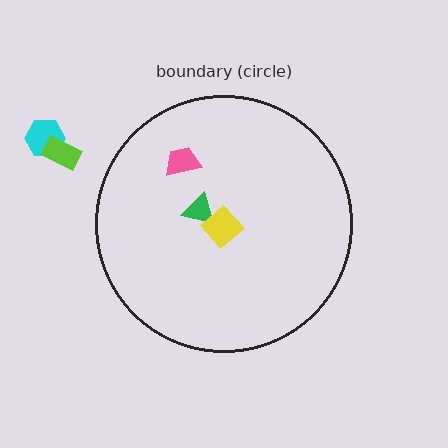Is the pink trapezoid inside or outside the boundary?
Inside.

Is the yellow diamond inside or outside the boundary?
Inside.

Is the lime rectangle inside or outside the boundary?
Outside.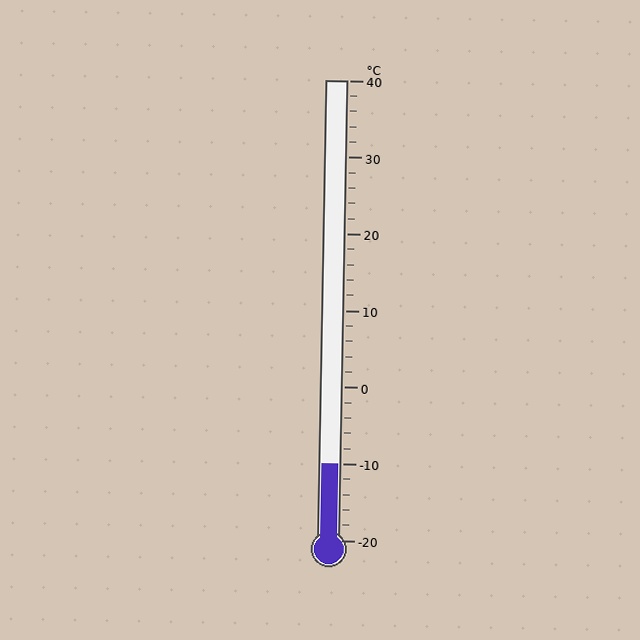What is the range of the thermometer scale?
The thermometer scale ranges from -20°C to 40°C.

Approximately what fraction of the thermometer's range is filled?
The thermometer is filled to approximately 15% of its range.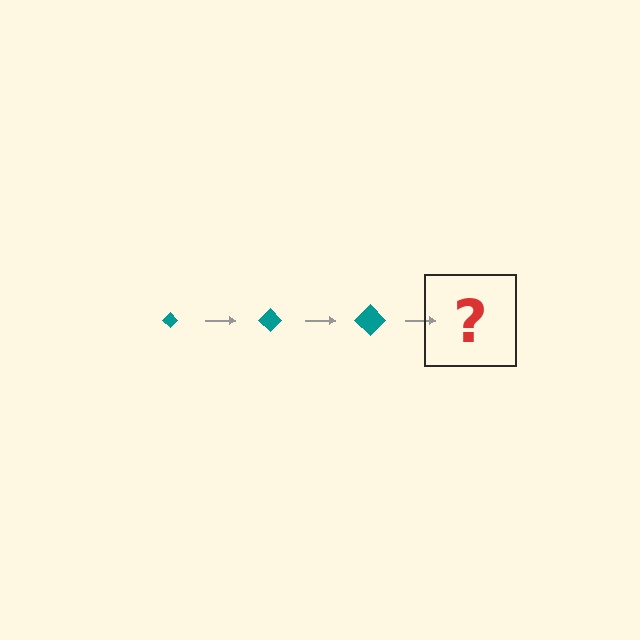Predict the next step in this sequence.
The next step is a teal diamond, larger than the previous one.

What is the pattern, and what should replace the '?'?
The pattern is that the diamond gets progressively larger each step. The '?' should be a teal diamond, larger than the previous one.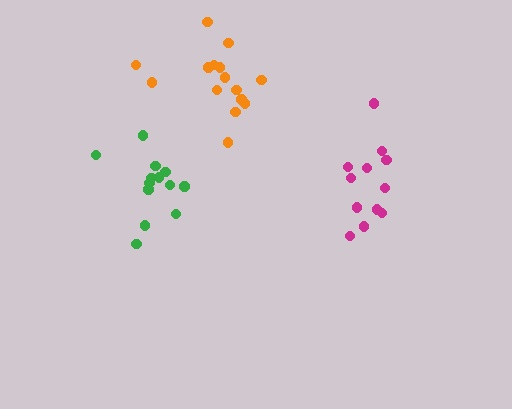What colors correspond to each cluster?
The clusters are colored: green, orange, magenta.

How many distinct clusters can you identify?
There are 3 distinct clusters.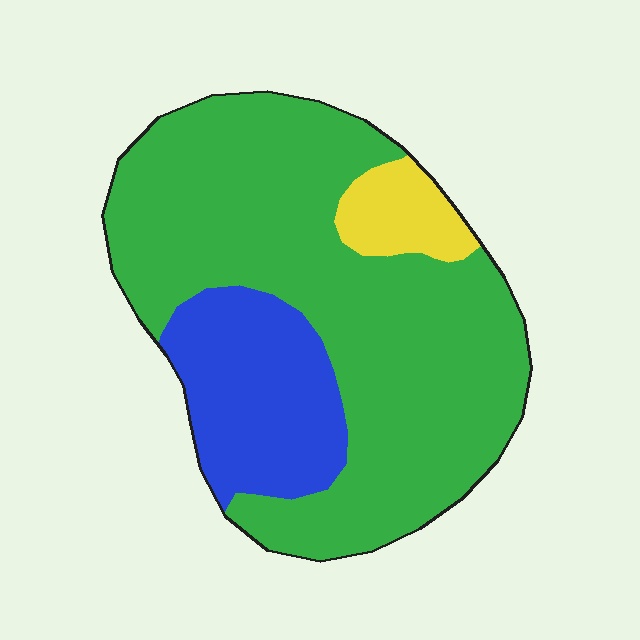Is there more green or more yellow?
Green.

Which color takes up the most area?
Green, at roughly 70%.